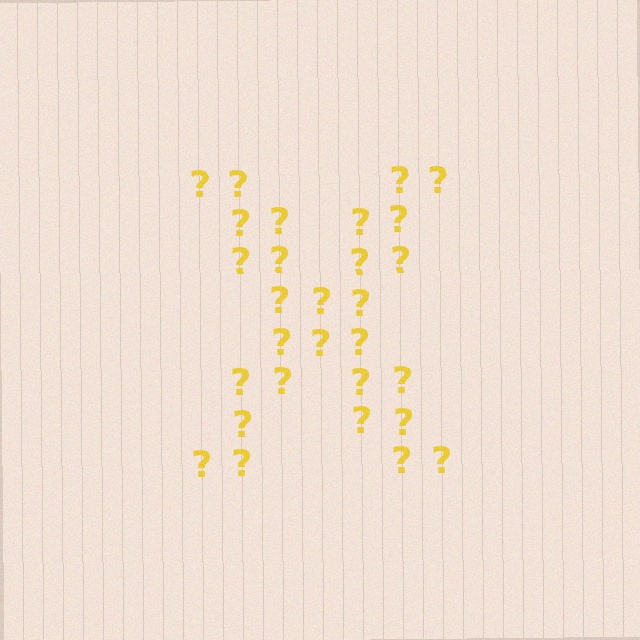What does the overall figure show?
The overall figure shows the letter X.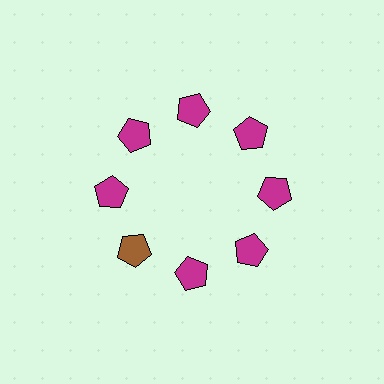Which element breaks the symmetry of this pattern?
The brown pentagon at roughly the 8 o'clock position breaks the symmetry. All other shapes are magenta pentagons.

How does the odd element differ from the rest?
It has a different color: brown instead of magenta.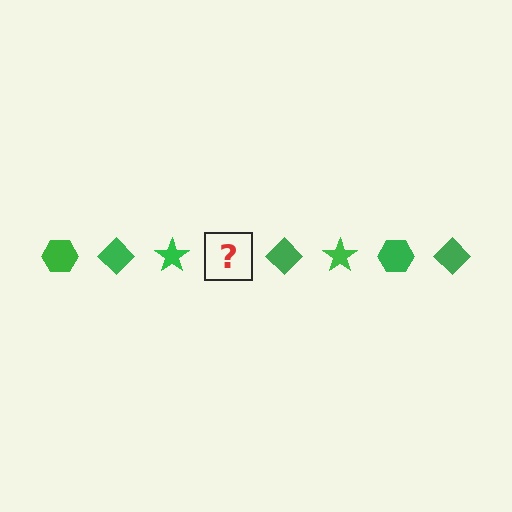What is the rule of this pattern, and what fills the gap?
The rule is that the pattern cycles through hexagon, diamond, star shapes in green. The gap should be filled with a green hexagon.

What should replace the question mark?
The question mark should be replaced with a green hexagon.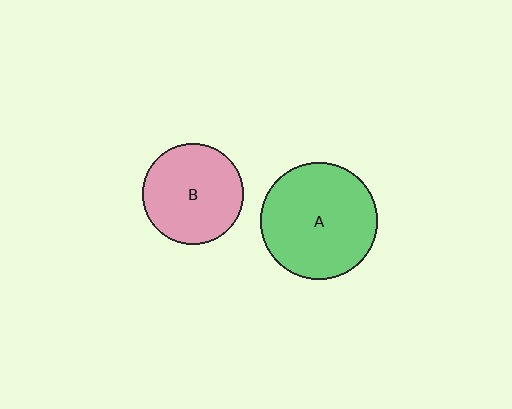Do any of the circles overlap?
No, none of the circles overlap.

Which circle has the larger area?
Circle A (green).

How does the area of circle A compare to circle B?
Approximately 1.3 times.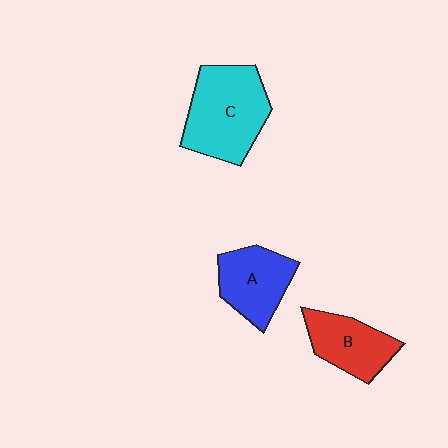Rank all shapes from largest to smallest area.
From largest to smallest: C (cyan), A (blue), B (red).